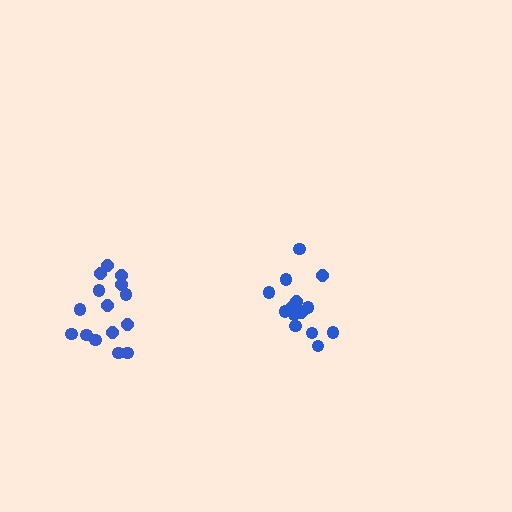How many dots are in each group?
Group 1: 15 dots, Group 2: 15 dots (30 total).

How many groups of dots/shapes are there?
There are 2 groups.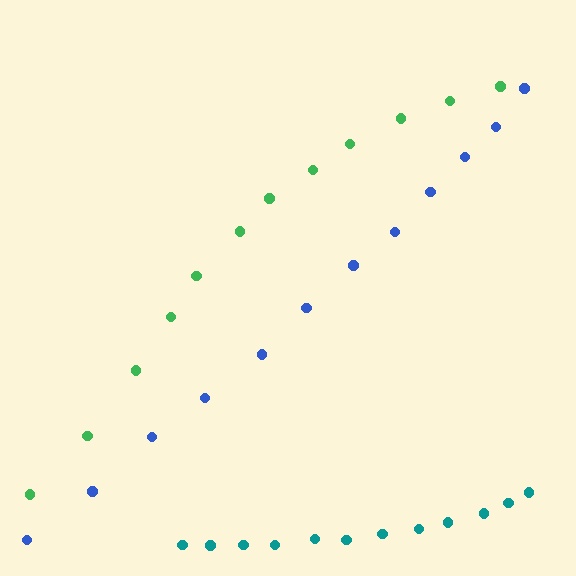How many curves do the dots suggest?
There are 3 distinct paths.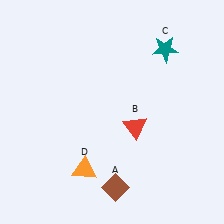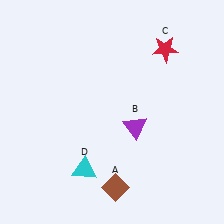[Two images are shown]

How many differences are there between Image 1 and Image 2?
There are 3 differences between the two images.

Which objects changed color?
B changed from red to purple. C changed from teal to red. D changed from orange to cyan.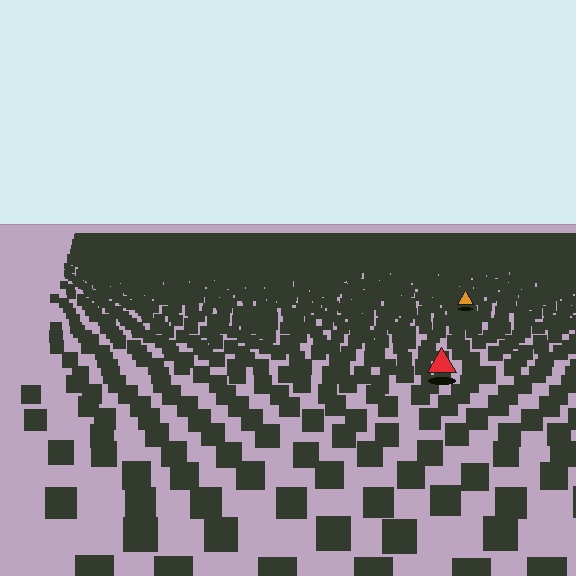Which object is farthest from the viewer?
The orange triangle is farthest from the viewer. It appears smaller and the ground texture around it is denser.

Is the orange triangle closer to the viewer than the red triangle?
No. The red triangle is closer — you can tell from the texture gradient: the ground texture is coarser near it.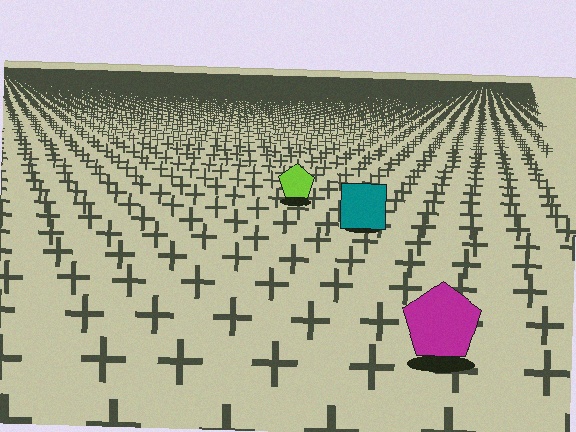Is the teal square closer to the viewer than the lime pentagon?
Yes. The teal square is closer — you can tell from the texture gradient: the ground texture is coarser near it.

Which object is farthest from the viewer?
The lime pentagon is farthest from the viewer. It appears smaller and the ground texture around it is denser.